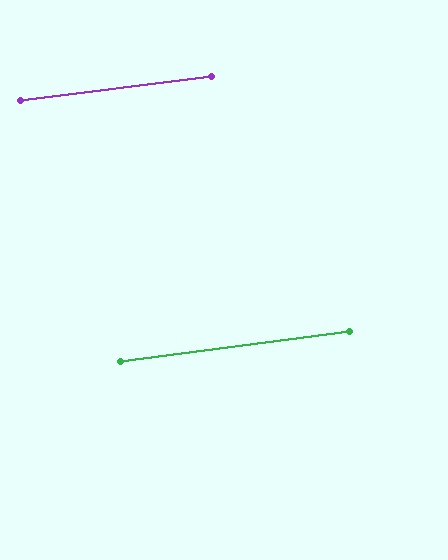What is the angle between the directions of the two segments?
Approximately 0 degrees.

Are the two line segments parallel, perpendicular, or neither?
Parallel — their directions differ by only 0.2°.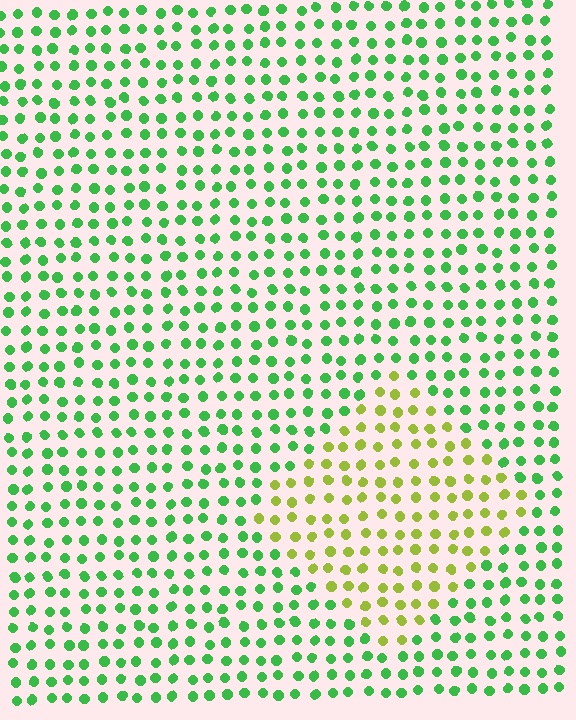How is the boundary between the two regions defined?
The boundary is defined purely by a slight shift in hue (about 50 degrees). Spacing, size, and orientation are identical on both sides.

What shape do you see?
I see a diamond.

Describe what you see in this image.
The image is filled with small green elements in a uniform arrangement. A diamond-shaped region is visible where the elements are tinted to a slightly different hue, forming a subtle color boundary.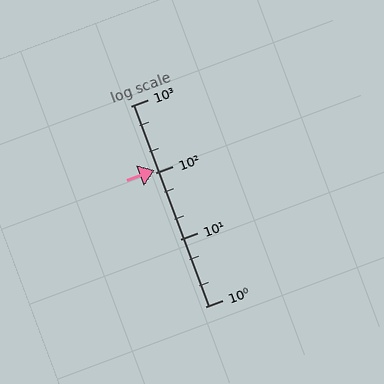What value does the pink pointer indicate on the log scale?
The pointer indicates approximately 110.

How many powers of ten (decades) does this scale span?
The scale spans 3 decades, from 1 to 1000.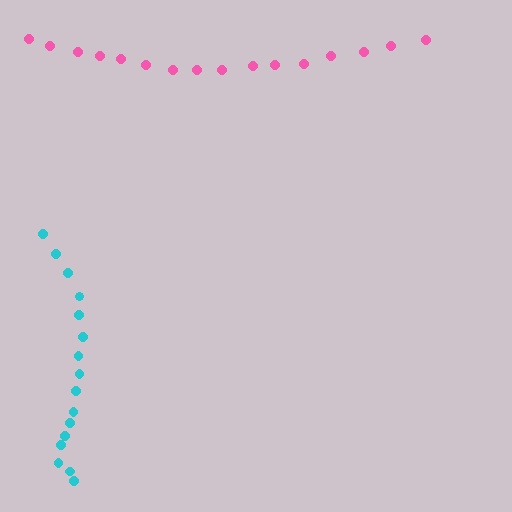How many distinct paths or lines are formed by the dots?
There are 2 distinct paths.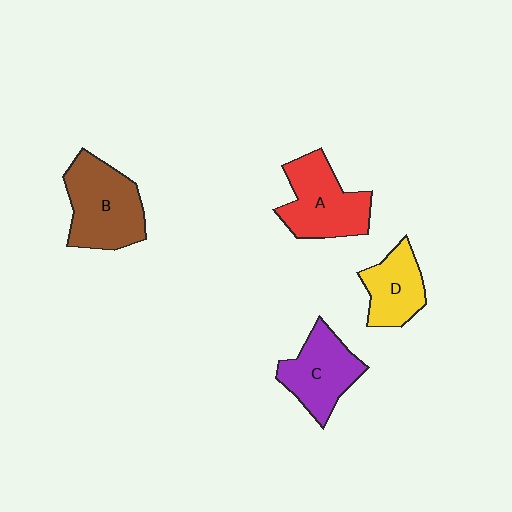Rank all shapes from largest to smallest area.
From largest to smallest: B (brown), A (red), C (purple), D (yellow).